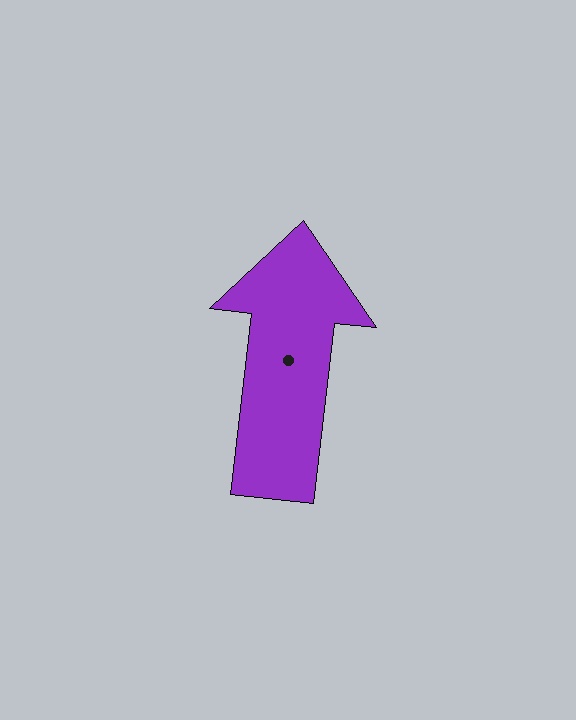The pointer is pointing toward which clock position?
Roughly 12 o'clock.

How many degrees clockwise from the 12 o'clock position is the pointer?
Approximately 6 degrees.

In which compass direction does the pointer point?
North.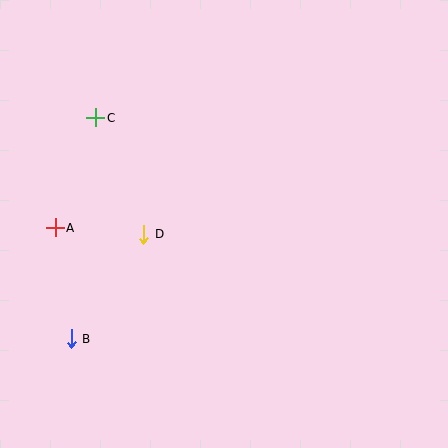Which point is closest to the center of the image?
Point D at (144, 234) is closest to the center.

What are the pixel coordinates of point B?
Point B is at (71, 339).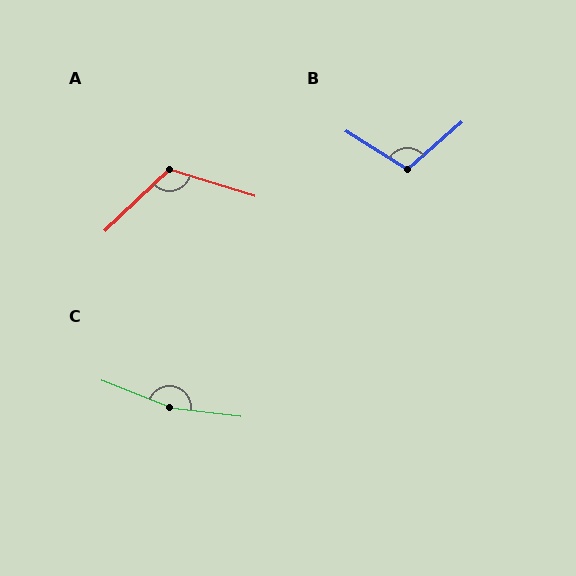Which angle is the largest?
C, at approximately 166 degrees.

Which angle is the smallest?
B, at approximately 107 degrees.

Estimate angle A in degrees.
Approximately 119 degrees.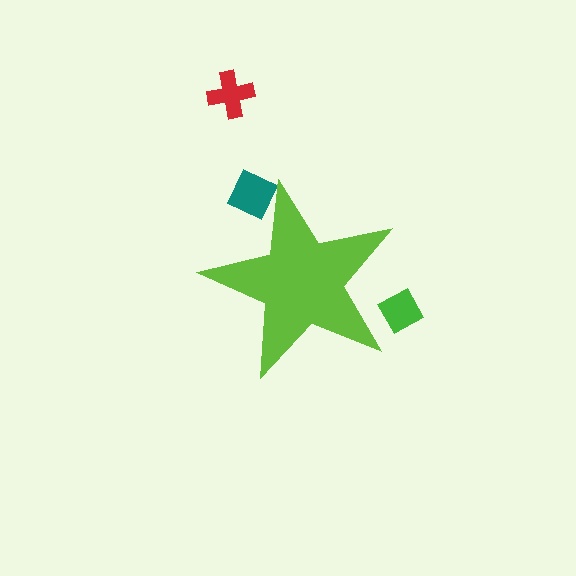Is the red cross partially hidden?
No, the red cross is fully visible.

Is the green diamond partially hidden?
Yes, the green diamond is partially hidden behind the lime star.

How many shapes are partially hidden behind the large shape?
2 shapes are partially hidden.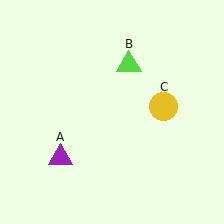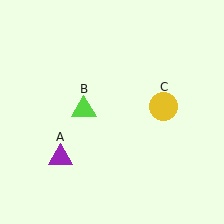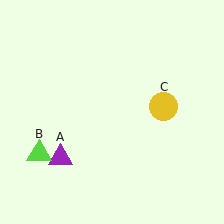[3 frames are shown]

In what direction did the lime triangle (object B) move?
The lime triangle (object B) moved down and to the left.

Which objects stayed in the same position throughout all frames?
Purple triangle (object A) and yellow circle (object C) remained stationary.